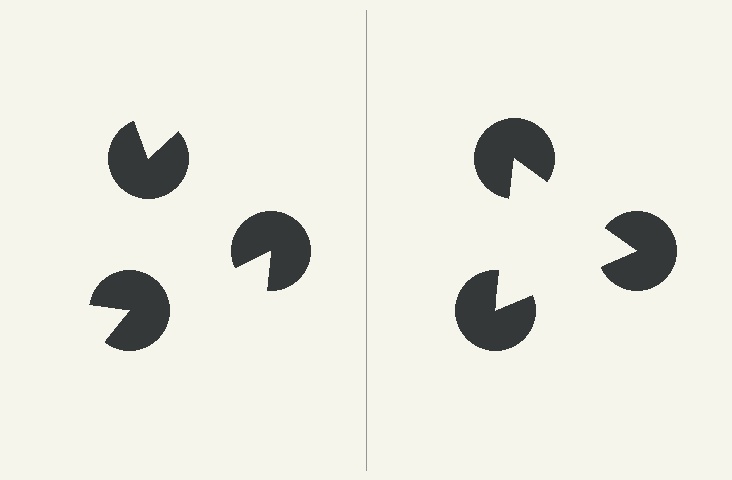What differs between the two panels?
The pac-man discs are positioned identically on both sides; only the wedge orientations differ. On the right they align to a triangle; on the left they are misaligned.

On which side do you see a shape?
An illusory triangle appears on the right side. On the left side the wedge cuts are rotated, so no coherent shape forms.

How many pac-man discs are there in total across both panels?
6 — 3 on each side.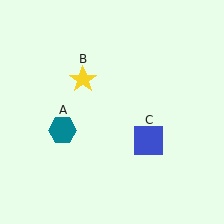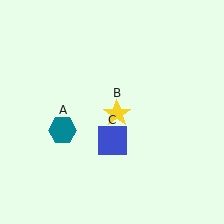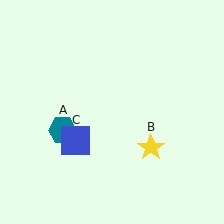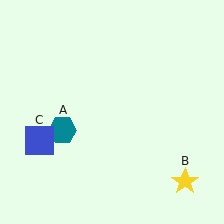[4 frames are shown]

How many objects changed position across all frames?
2 objects changed position: yellow star (object B), blue square (object C).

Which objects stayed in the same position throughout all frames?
Teal hexagon (object A) remained stationary.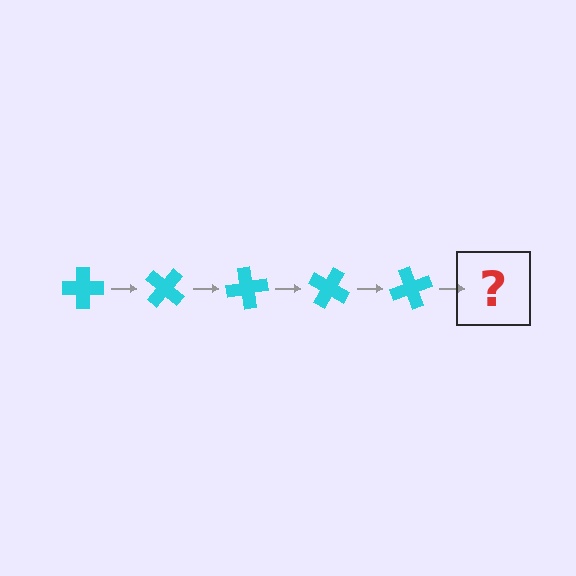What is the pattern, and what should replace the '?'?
The pattern is that the cross rotates 40 degrees each step. The '?' should be a cyan cross rotated 200 degrees.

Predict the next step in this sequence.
The next step is a cyan cross rotated 200 degrees.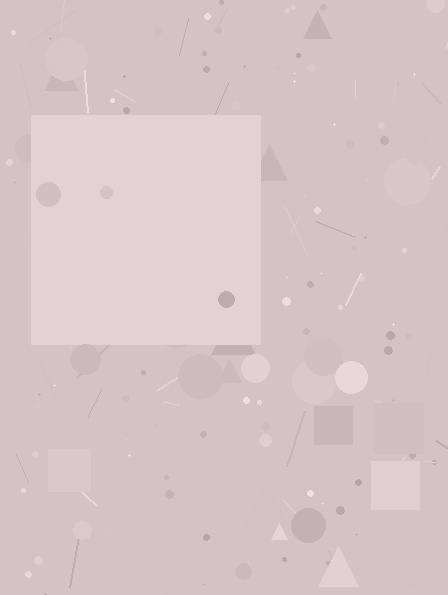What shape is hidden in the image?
A square is hidden in the image.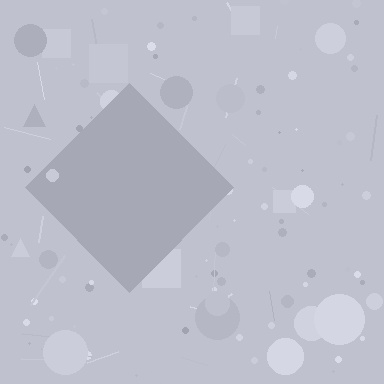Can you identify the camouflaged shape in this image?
The camouflaged shape is a diamond.